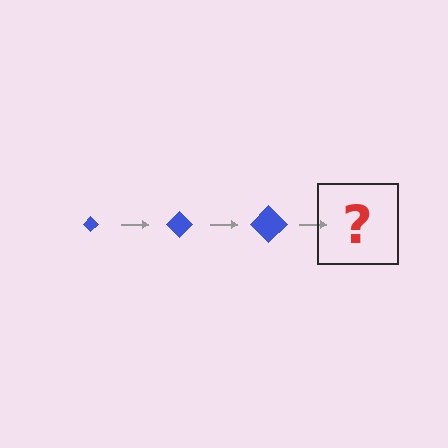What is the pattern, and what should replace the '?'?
The pattern is that the diamond gets progressively larger each step. The '?' should be a blue diamond, larger than the previous one.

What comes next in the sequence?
The next element should be a blue diamond, larger than the previous one.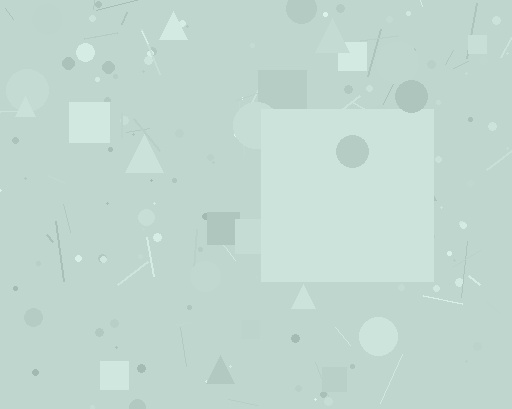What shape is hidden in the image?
A square is hidden in the image.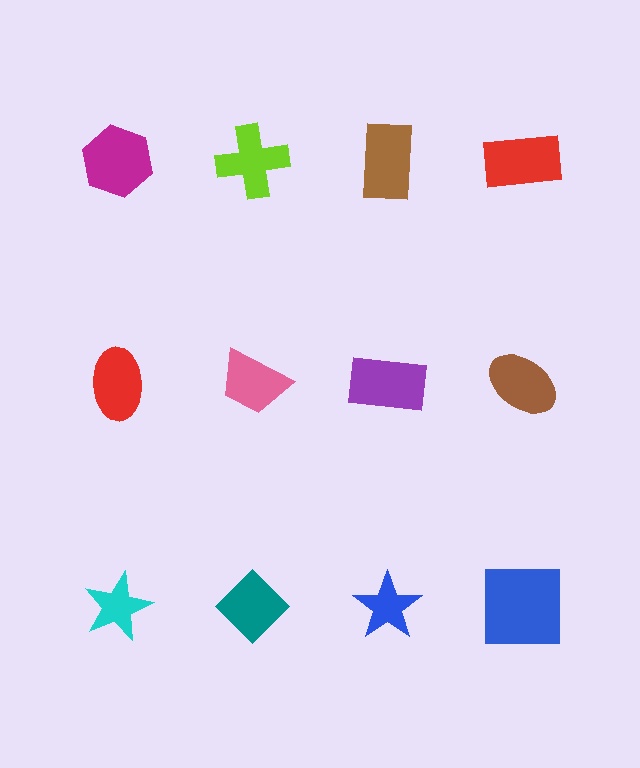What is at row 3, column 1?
A cyan star.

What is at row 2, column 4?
A brown ellipse.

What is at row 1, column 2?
A lime cross.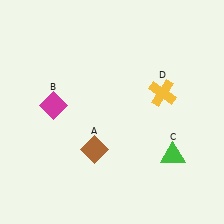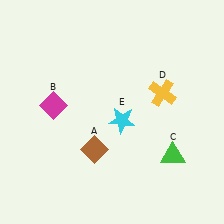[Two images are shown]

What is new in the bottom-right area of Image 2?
A cyan star (E) was added in the bottom-right area of Image 2.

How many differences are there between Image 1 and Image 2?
There is 1 difference between the two images.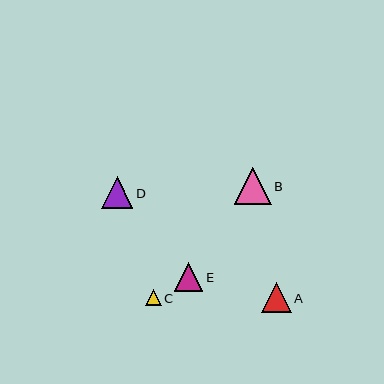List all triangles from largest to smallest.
From largest to smallest: B, D, A, E, C.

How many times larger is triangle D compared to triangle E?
Triangle D is approximately 1.1 times the size of triangle E.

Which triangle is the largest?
Triangle B is the largest with a size of approximately 37 pixels.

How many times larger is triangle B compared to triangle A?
Triangle B is approximately 1.2 times the size of triangle A.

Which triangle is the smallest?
Triangle C is the smallest with a size of approximately 16 pixels.